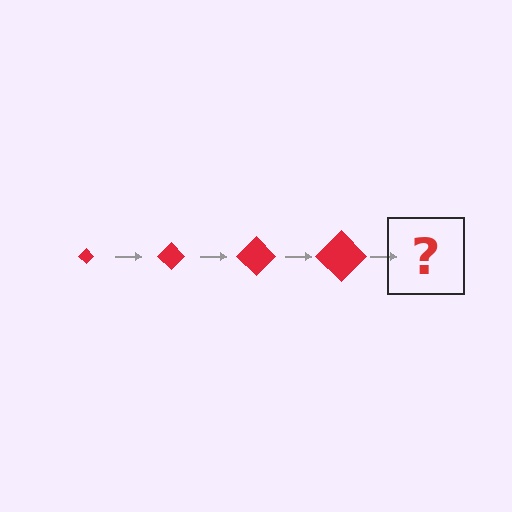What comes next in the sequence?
The next element should be a red diamond, larger than the previous one.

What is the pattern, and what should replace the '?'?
The pattern is that the diamond gets progressively larger each step. The '?' should be a red diamond, larger than the previous one.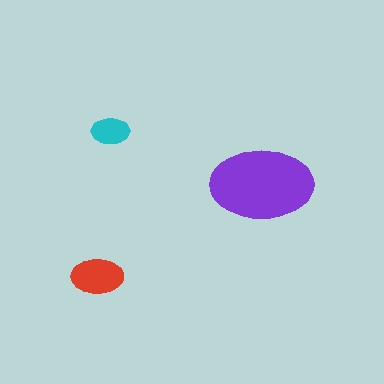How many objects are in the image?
There are 3 objects in the image.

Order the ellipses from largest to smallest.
the purple one, the red one, the cyan one.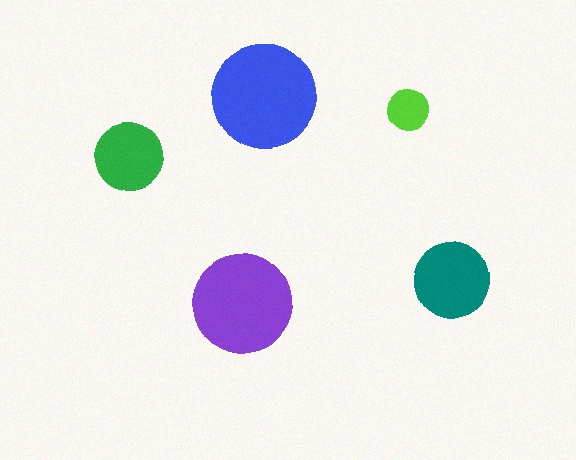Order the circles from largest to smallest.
the blue one, the purple one, the teal one, the green one, the lime one.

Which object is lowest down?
The purple circle is bottommost.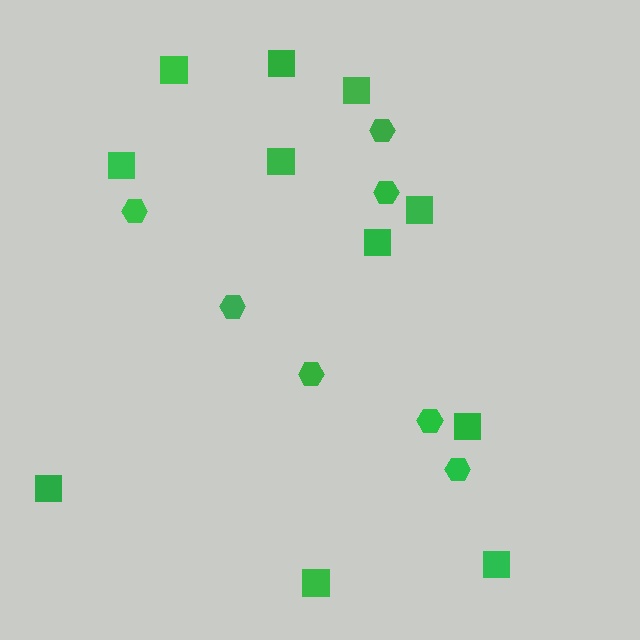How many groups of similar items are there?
There are 2 groups: one group of hexagons (7) and one group of squares (11).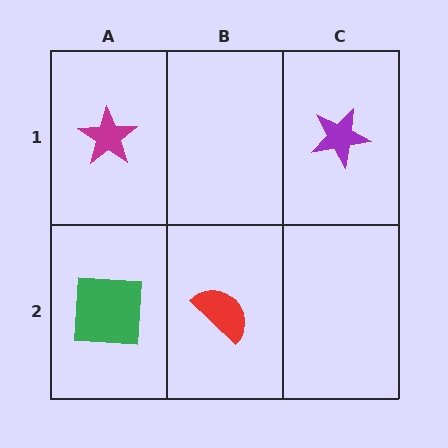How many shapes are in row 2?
2 shapes.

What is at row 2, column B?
A red semicircle.